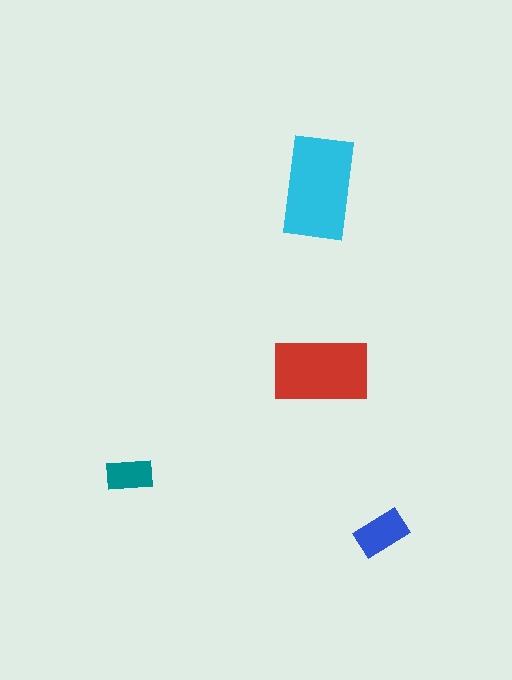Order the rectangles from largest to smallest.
the cyan one, the red one, the blue one, the teal one.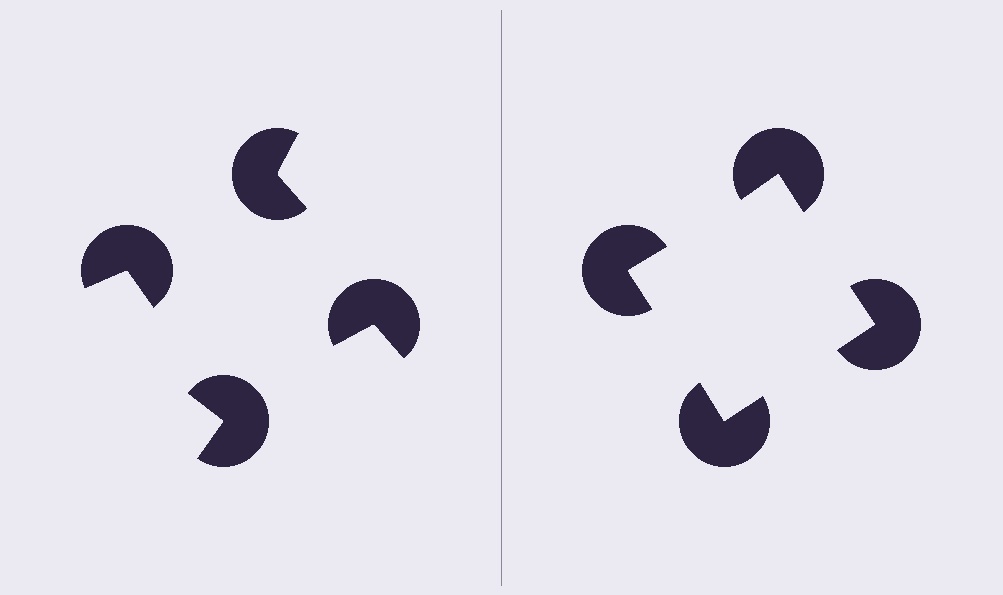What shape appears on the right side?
An illusory square.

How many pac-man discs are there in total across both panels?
8 — 4 on each side.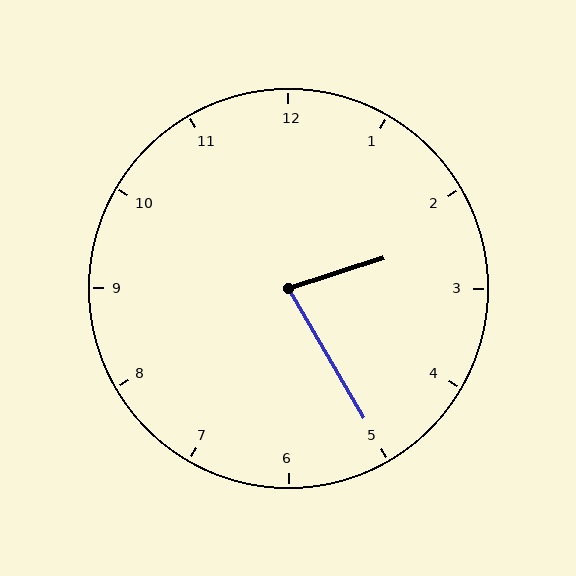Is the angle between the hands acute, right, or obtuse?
It is acute.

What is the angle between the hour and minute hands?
Approximately 78 degrees.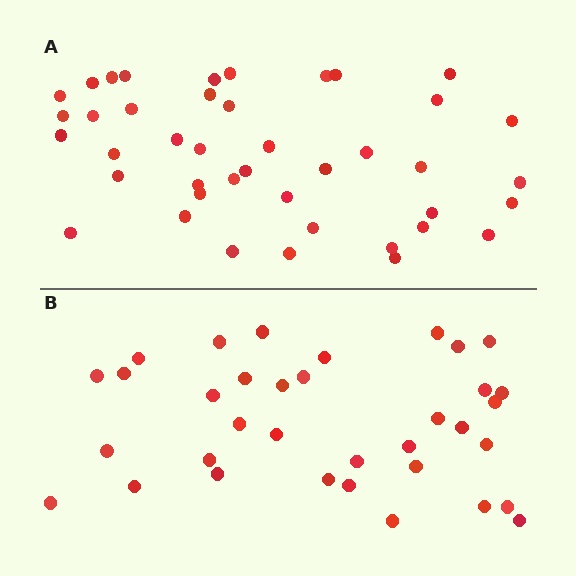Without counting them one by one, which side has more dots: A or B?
Region A (the top region) has more dots.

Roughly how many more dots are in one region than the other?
Region A has roughly 8 or so more dots than region B.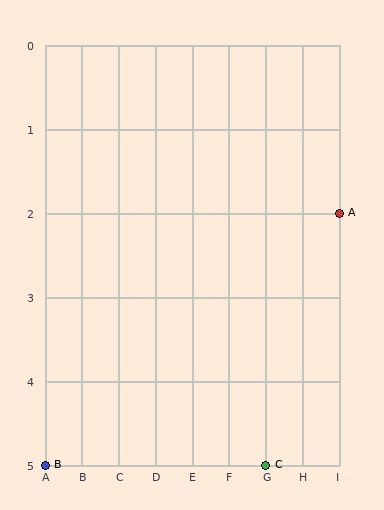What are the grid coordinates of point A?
Point A is at grid coordinates (I, 2).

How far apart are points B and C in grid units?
Points B and C are 6 columns apart.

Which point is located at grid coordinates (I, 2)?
Point A is at (I, 2).